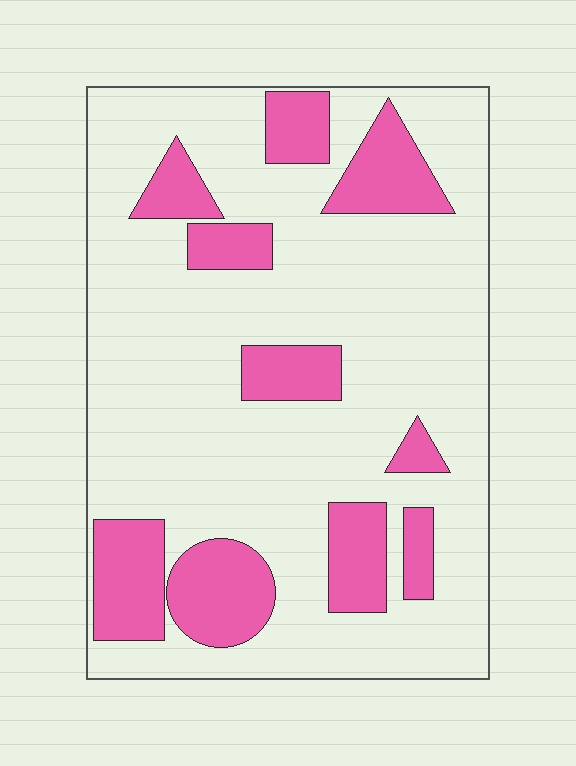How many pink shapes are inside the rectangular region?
10.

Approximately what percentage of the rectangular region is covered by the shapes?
Approximately 25%.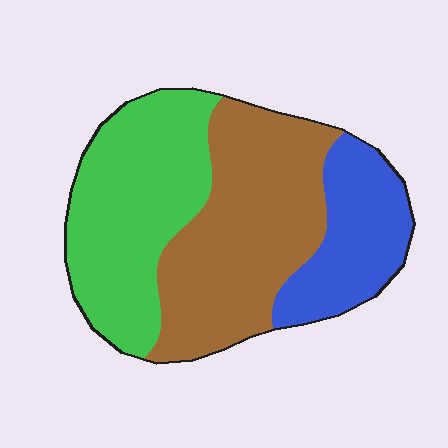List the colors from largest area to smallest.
From largest to smallest: brown, green, blue.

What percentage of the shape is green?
Green takes up about three eighths (3/8) of the shape.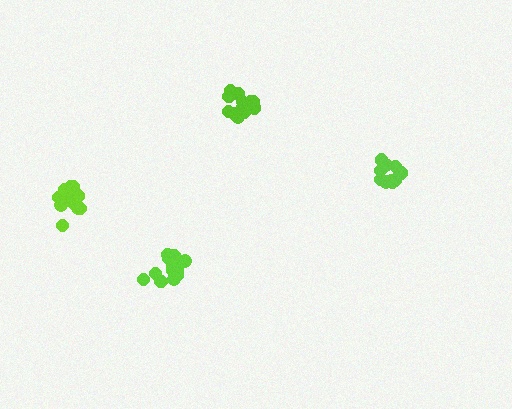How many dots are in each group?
Group 1: 14 dots, Group 2: 12 dots, Group 3: 15 dots, Group 4: 15 dots (56 total).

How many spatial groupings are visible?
There are 4 spatial groupings.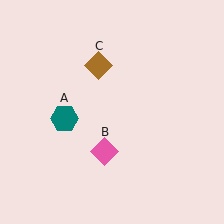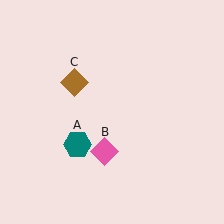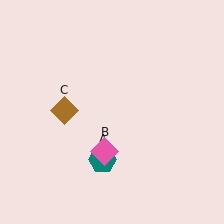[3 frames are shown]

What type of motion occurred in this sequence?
The teal hexagon (object A), brown diamond (object C) rotated counterclockwise around the center of the scene.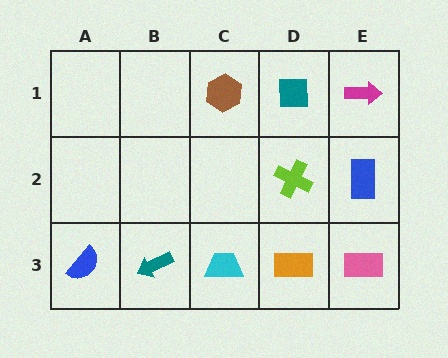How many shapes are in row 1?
3 shapes.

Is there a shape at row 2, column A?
No, that cell is empty.